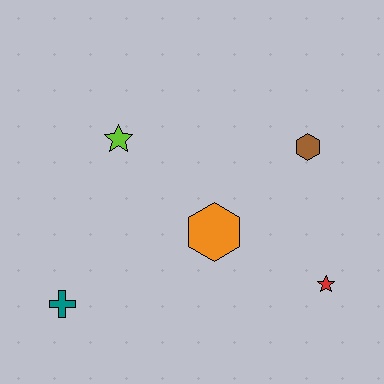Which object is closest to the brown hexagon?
The orange hexagon is closest to the brown hexagon.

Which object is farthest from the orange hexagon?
The teal cross is farthest from the orange hexagon.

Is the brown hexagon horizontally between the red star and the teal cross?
Yes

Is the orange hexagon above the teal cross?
Yes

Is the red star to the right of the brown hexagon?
Yes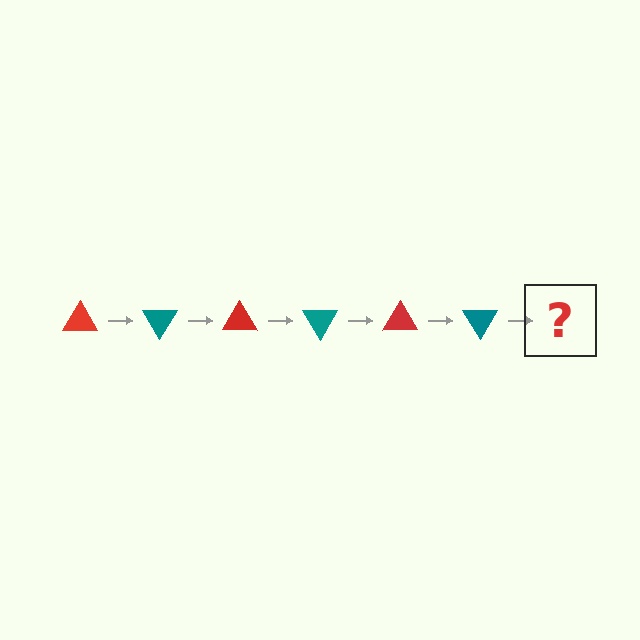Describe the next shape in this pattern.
It should be a red triangle, rotated 360 degrees from the start.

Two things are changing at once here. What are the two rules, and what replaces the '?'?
The two rules are that it rotates 60 degrees each step and the color cycles through red and teal. The '?' should be a red triangle, rotated 360 degrees from the start.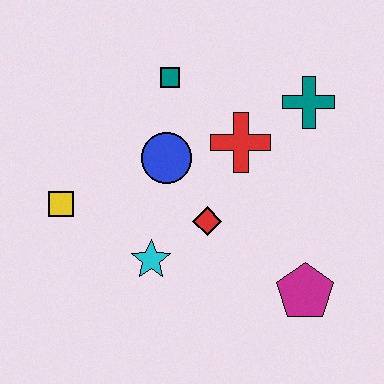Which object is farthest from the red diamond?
The teal cross is farthest from the red diamond.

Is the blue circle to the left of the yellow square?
No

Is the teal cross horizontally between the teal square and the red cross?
No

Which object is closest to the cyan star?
The red diamond is closest to the cyan star.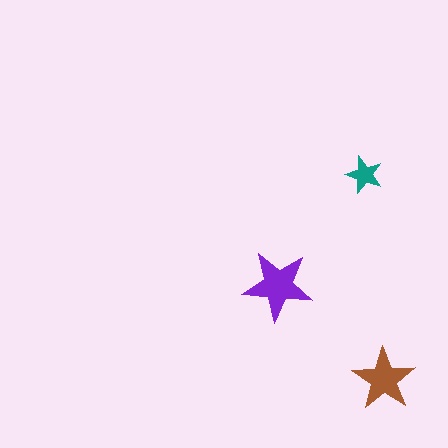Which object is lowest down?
The brown star is bottommost.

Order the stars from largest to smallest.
the purple one, the brown one, the teal one.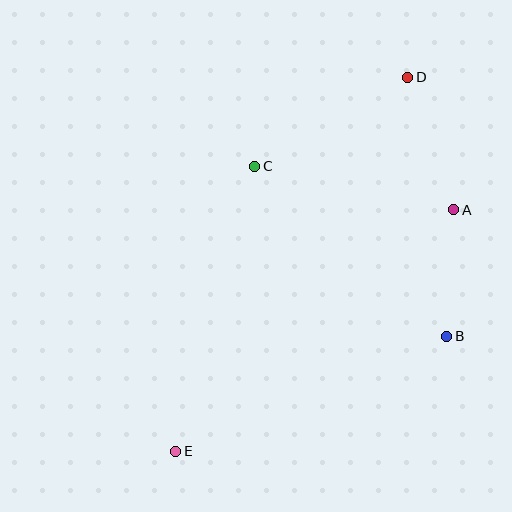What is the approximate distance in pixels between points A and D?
The distance between A and D is approximately 140 pixels.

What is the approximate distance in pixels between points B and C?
The distance between B and C is approximately 257 pixels.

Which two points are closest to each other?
Points A and B are closest to each other.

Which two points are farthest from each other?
Points D and E are farthest from each other.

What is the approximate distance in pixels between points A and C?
The distance between A and C is approximately 204 pixels.